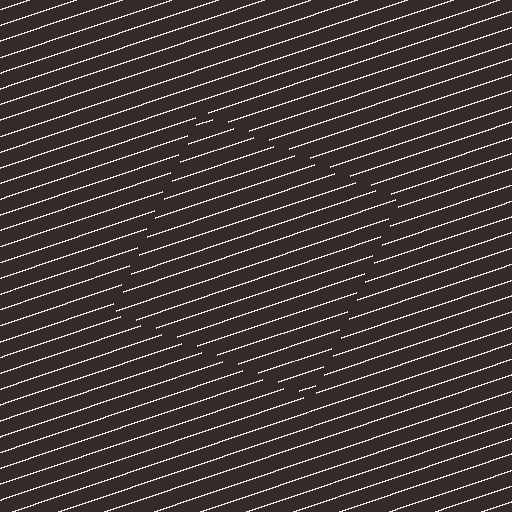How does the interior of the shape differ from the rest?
The interior of the shape contains the same grating, shifted by half a period — the contour is defined by the phase discontinuity where line-ends from the inner and outer gratings abut.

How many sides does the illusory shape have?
4 sides — the line-ends trace a square.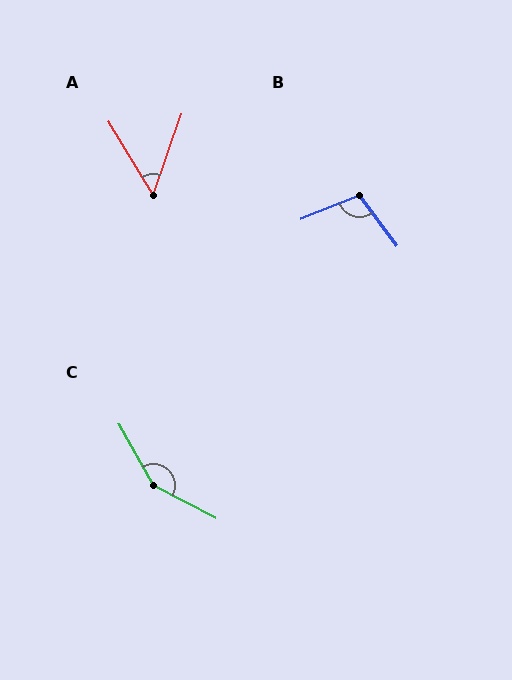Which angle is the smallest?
A, at approximately 51 degrees.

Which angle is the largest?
C, at approximately 147 degrees.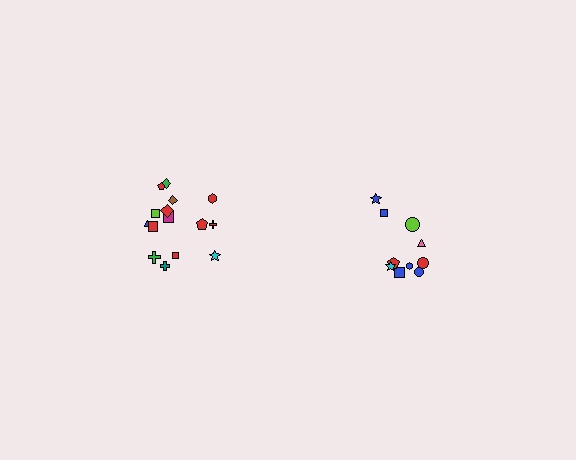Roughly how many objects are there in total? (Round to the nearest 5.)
Roughly 25 objects in total.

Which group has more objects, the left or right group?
The left group.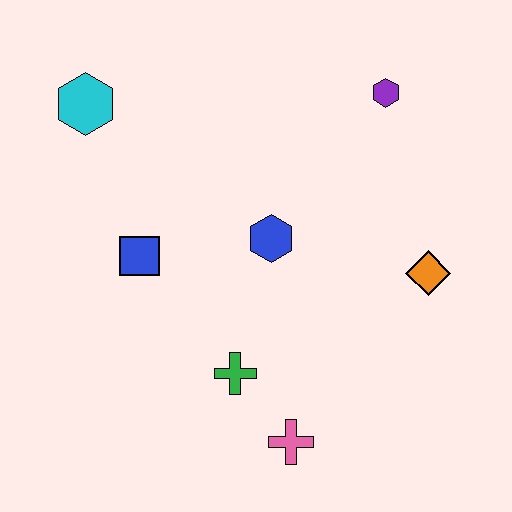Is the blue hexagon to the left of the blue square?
No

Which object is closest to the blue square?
The blue hexagon is closest to the blue square.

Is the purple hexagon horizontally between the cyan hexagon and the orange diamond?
Yes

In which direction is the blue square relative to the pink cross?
The blue square is above the pink cross.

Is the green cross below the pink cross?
No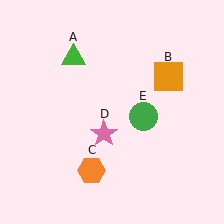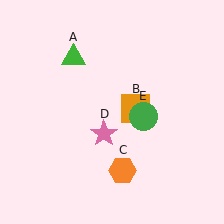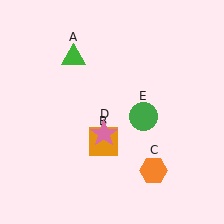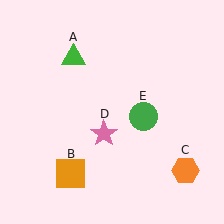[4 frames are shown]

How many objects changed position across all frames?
2 objects changed position: orange square (object B), orange hexagon (object C).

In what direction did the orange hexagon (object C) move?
The orange hexagon (object C) moved right.